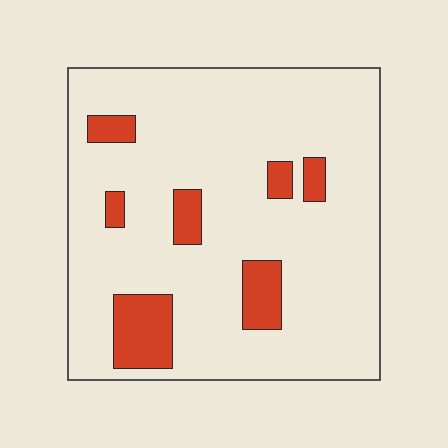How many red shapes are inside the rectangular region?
7.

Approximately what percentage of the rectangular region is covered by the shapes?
Approximately 15%.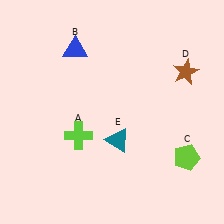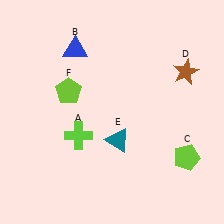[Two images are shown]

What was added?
A lime pentagon (F) was added in Image 2.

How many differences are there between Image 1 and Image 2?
There is 1 difference between the two images.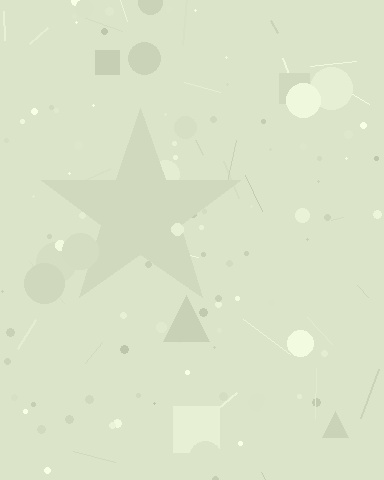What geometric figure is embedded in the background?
A star is embedded in the background.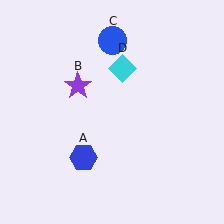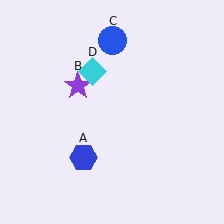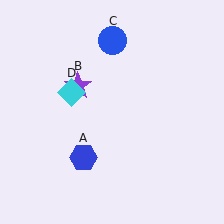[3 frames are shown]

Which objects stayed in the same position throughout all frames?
Blue hexagon (object A) and purple star (object B) and blue circle (object C) remained stationary.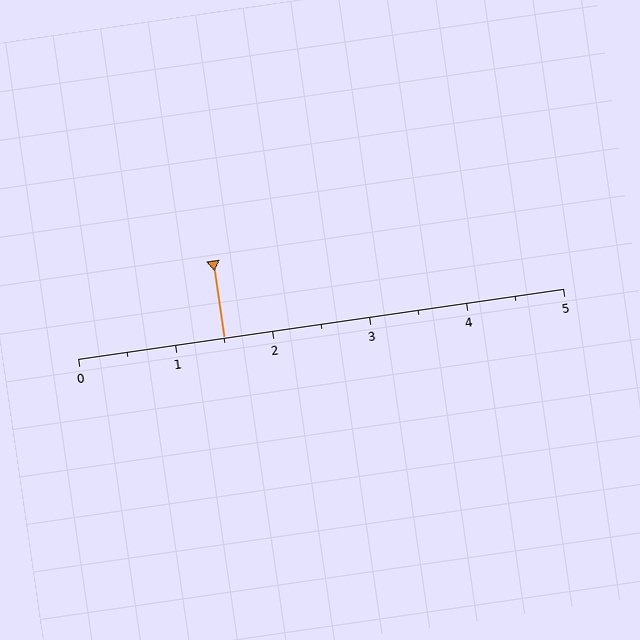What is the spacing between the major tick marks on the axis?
The major ticks are spaced 1 apart.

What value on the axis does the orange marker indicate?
The marker indicates approximately 1.5.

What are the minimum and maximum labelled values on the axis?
The axis runs from 0 to 5.